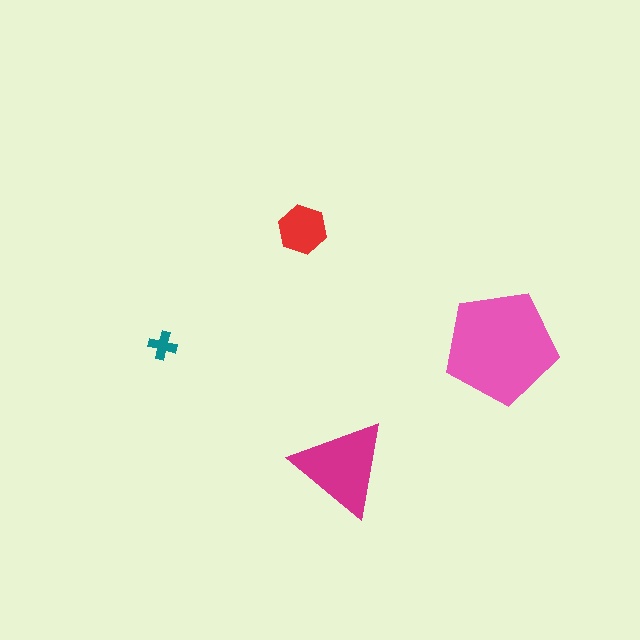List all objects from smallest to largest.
The teal cross, the red hexagon, the magenta triangle, the pink pentagon.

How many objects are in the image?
There are 4 objects in the image.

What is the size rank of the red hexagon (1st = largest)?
3rd.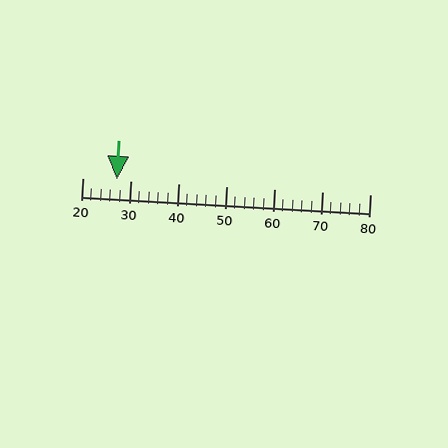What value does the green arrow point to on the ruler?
The green arrow points to approximately 27.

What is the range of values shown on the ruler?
The ruler shows values from 20 to 80.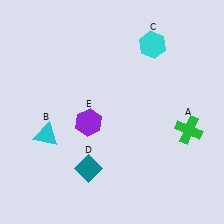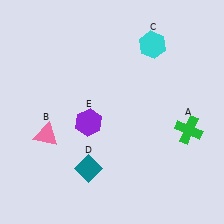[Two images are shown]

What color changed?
The triangle (B) changed from cyan in Image 1 to pink in Image 2.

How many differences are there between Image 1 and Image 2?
There is 1 difference between the two images.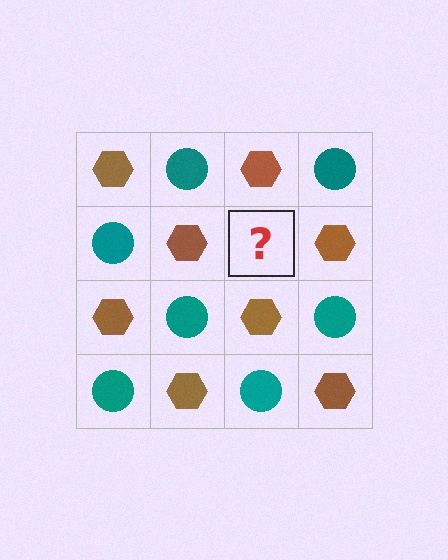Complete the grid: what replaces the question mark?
The question mark should be replaced with a teal circle.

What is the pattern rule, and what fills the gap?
The rule is that it alternates brown hexagon and teal circle in a checkerboard pattern. The gap should be filled with a teal circle.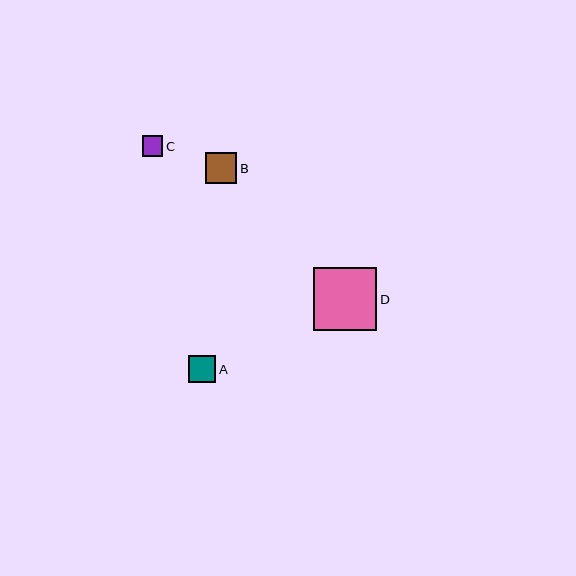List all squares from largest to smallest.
From largest to smallest: D, B, A, C.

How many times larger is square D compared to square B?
Square D is approximately 2.0 times the size of square B.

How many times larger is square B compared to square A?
Square B is approximately 1.2 times the size of square A.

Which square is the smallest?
Square C is the smallest with a size of approximately 21 pixels.